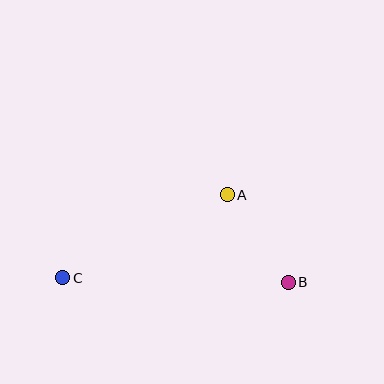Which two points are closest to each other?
Points A and B are closest to each other.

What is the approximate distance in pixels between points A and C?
The distance between A and C is approximately 184 pixels.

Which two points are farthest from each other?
Points B and C are farthest from each other.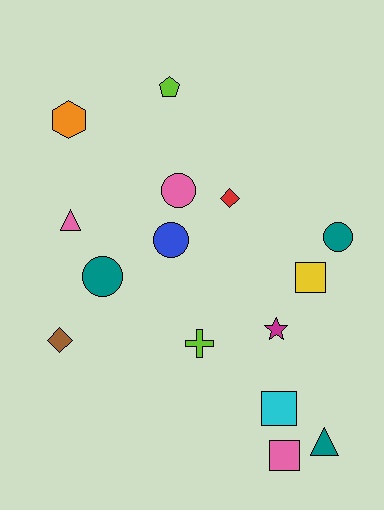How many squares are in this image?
There are 3 squares.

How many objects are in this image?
There are 15 objects.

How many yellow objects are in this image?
There is 1 yellow object.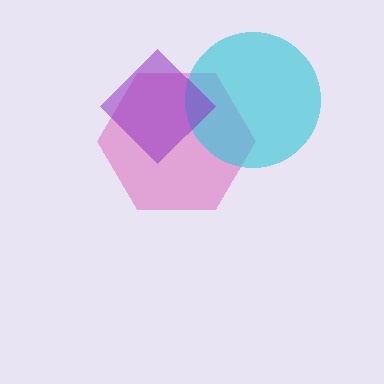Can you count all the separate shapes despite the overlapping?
Yes, there are 3 separate shapes.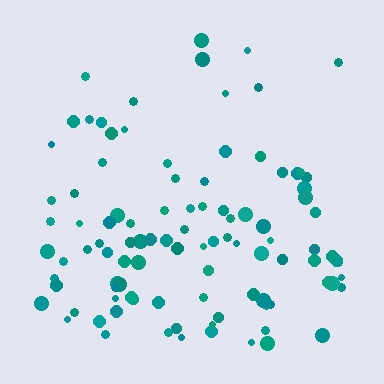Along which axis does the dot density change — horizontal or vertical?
Vertical.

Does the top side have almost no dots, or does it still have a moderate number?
Still a moderate number, just noticeably fewer than the bottom.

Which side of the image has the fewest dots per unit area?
The top.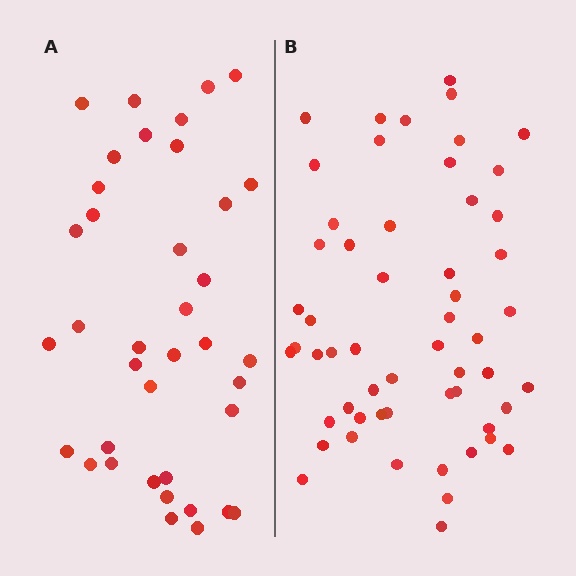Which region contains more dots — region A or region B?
Region B (the right region) has more dots.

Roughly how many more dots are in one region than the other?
Region B has approximately 20 more dots than region A.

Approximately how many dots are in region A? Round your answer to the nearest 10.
About 40 dots. (The exact count is 38, which rounds to 40.)